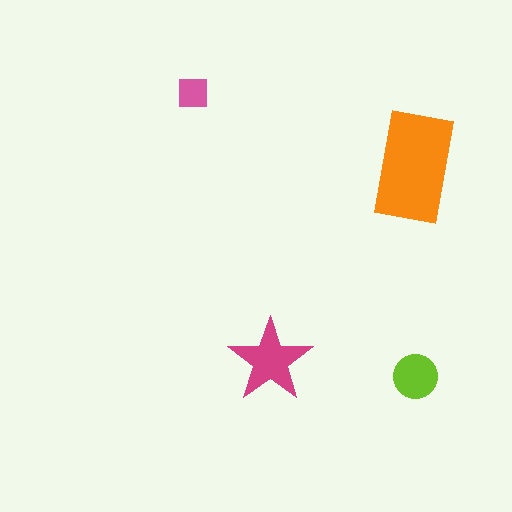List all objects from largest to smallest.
The orange rectangle, the magenta star, the lime circle, the pink square.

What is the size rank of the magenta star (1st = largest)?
2nd.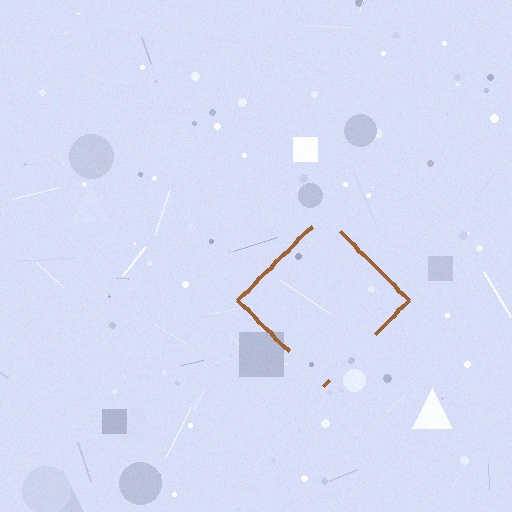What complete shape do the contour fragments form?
The contour fragments form a diamond.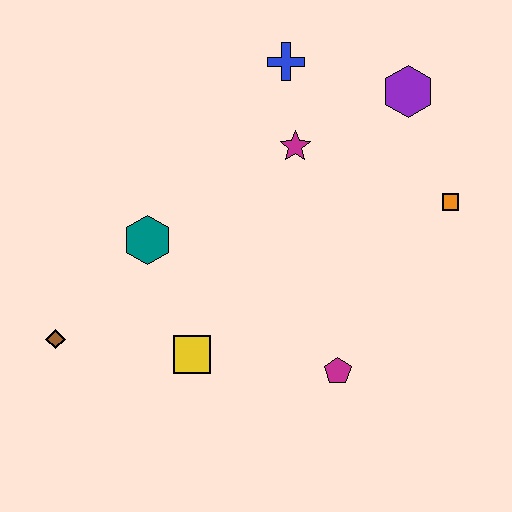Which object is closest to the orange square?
The purple hexagon is closest to the orange square.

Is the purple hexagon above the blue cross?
No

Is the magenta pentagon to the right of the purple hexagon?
No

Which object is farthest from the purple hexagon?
The brown diamond is farthest from the purple hexagon.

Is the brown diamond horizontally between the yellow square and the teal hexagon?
No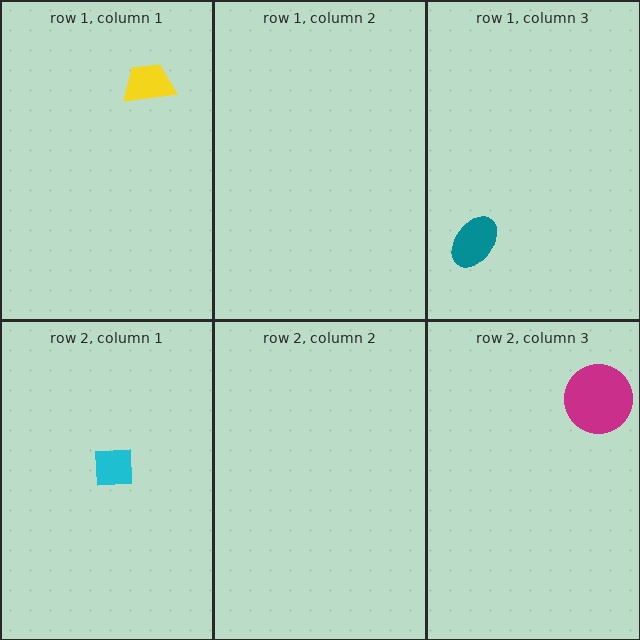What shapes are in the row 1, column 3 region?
The teal ellipse.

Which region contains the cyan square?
The row 2, column 1 region.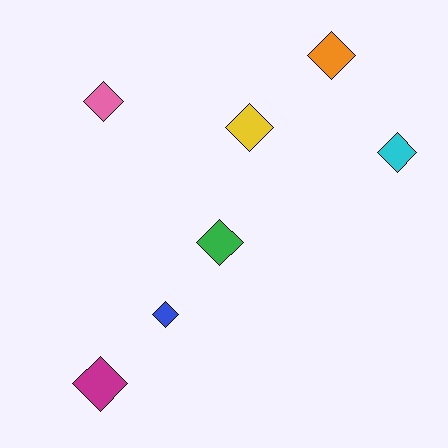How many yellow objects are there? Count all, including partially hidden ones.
There is 1 yellow object.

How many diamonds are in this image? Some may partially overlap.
There are 7 diamonds.